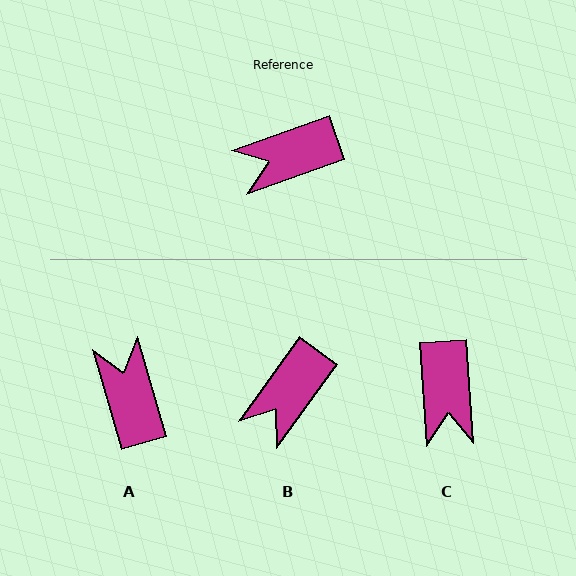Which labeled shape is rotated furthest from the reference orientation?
A, about 94 degrees away.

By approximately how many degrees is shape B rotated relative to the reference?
Approximately 34 degrees counter-clockwise.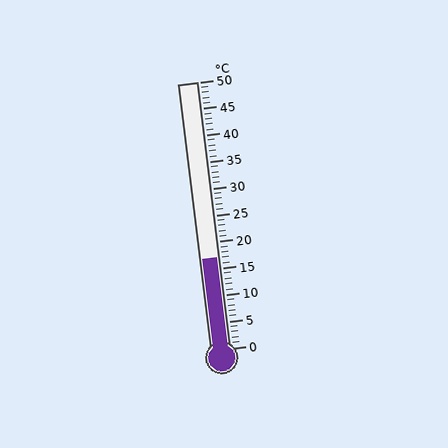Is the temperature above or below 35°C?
The temperature is below 35°C.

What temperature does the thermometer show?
The thermometer shows approximately 17°C.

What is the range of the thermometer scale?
The thermometer scale ranges from 0°C to 50°C.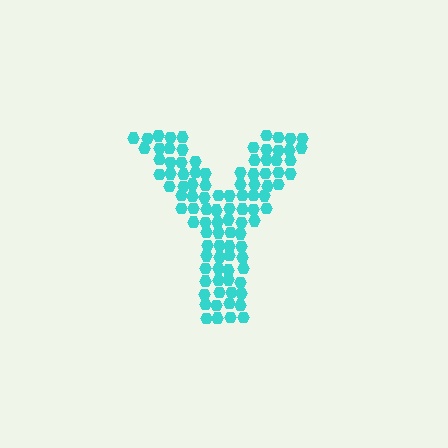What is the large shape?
The large shape is the letter Y.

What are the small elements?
The small elements are hexagons.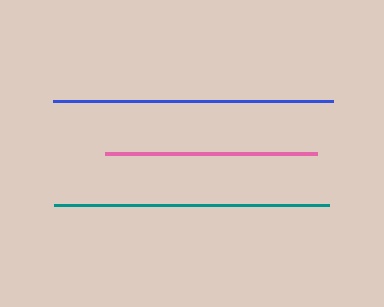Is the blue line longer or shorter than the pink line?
The blue line is longer than the pink line.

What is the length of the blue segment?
The blue segment is approximately 281 pixels long.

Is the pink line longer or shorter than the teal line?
The teal line is longer than the pink line.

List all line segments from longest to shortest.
From longest to shortest: blue, teal, pink.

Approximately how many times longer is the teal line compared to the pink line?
The teal line is approximately 1.3 times the length of the pink line.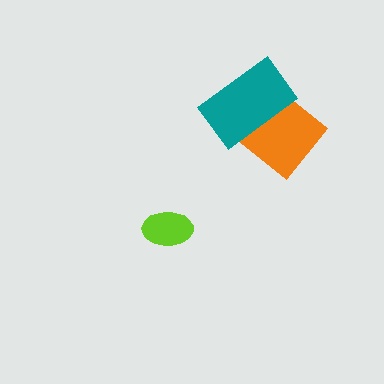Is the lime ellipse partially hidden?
No, no other shape covers it.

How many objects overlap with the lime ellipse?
0 objects overlap with the lime ellipse.